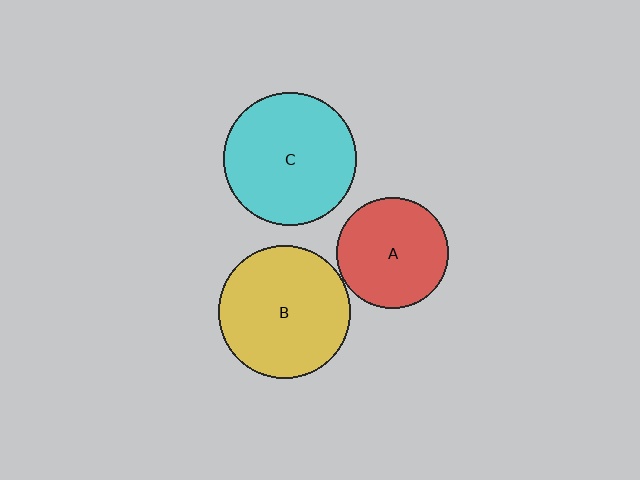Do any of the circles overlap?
No, none of the circles overlap.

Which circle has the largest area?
Circle C (cyan).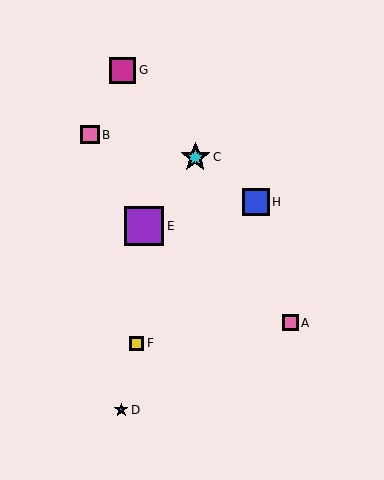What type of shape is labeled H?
Shape H is a blue square.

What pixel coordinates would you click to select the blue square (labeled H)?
Click at (256, 202) to select the blue square H.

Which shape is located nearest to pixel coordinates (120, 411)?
The blue star (labeled D) at (121, 410) is nearest to that location.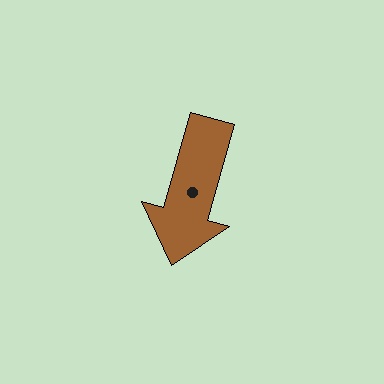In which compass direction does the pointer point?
South.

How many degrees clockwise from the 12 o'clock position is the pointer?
Approximately 196 degrees.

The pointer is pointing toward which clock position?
Roughly 7 o'clock.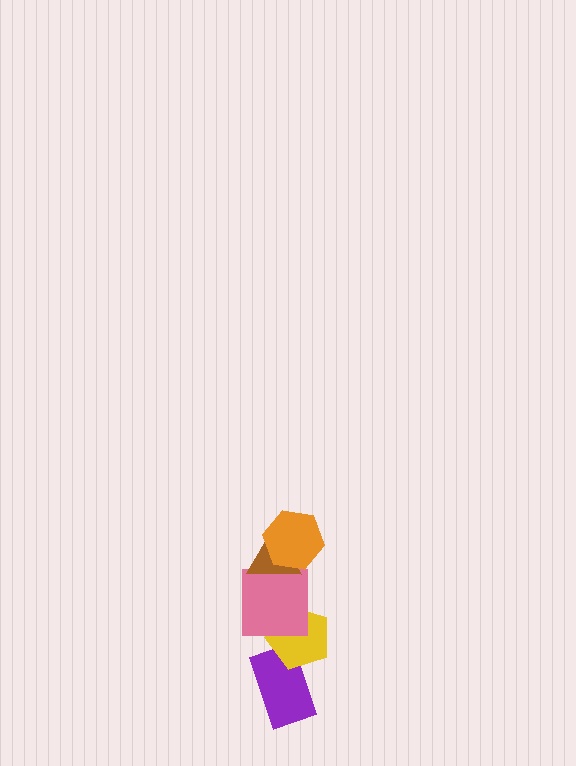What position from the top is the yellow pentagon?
The yellow pentagon is 4th from the top.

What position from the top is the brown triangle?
The brown triangle is 2nd from the top.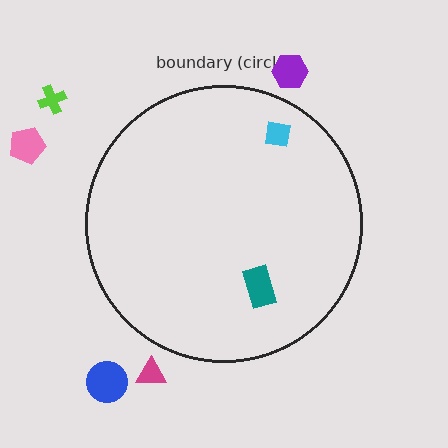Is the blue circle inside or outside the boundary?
Outside.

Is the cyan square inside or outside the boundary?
Inside.